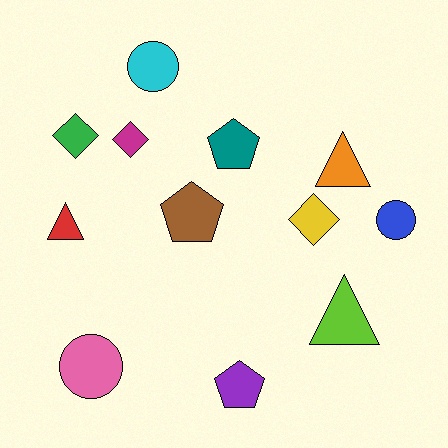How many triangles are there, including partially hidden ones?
There are 3 triangles.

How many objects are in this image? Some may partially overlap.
There are 12 objects.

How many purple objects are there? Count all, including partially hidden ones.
There is 1 purple object.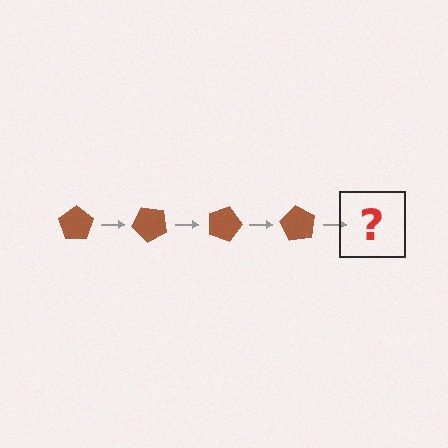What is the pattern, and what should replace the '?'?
The pattern is that the pentagon rotates 45 degrees each step. The '?' should be a brown pentagon rotated 180 degrees.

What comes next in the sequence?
The next element should be a brown pentagon rotated 180 degrees.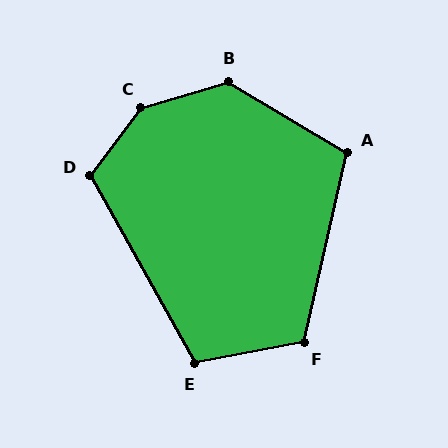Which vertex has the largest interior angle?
C, at approximately 144 degrees.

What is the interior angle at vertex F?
Approximately 114 degrees (obtuse).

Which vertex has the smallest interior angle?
E, at approximately 108 degrees.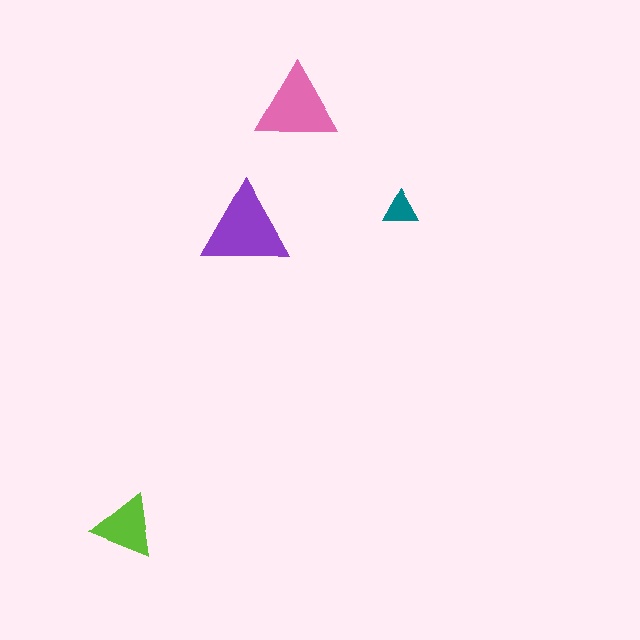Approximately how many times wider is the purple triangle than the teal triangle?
About 2.5 times wider.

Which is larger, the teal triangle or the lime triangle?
The lime one.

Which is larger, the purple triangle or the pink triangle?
The purple one.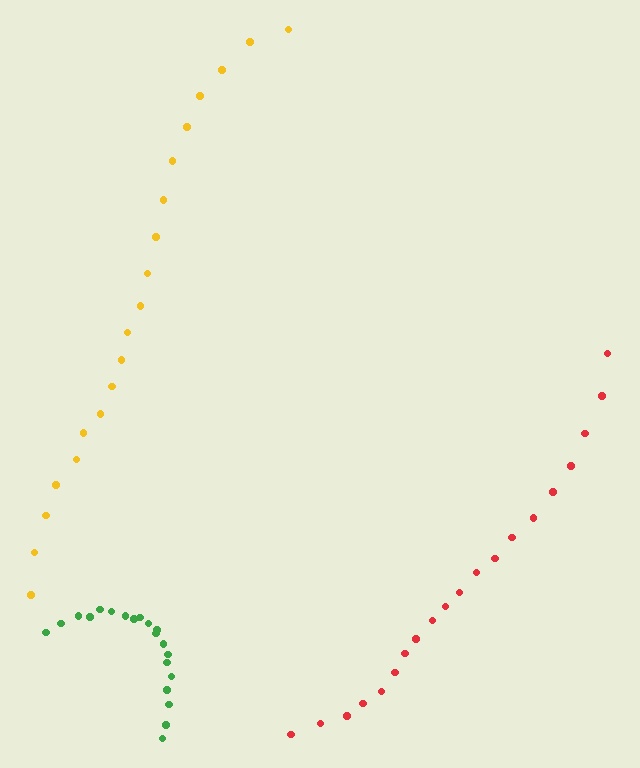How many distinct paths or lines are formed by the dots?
There are 3 distinct paths.